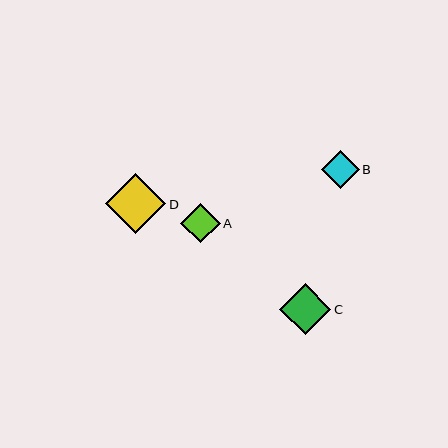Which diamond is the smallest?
Diamond B is the smallest with a size of approximately 38 pixels.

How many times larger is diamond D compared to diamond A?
Diamond D is approximately 1.5 times the size of diamond A.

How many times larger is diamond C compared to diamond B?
Diamond C is approximately 1.4 times the size of diamond B.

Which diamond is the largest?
Diamond D is the largest with a size of approximately 60 pixels.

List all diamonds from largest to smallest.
From largest to smallest: D, C, A, B.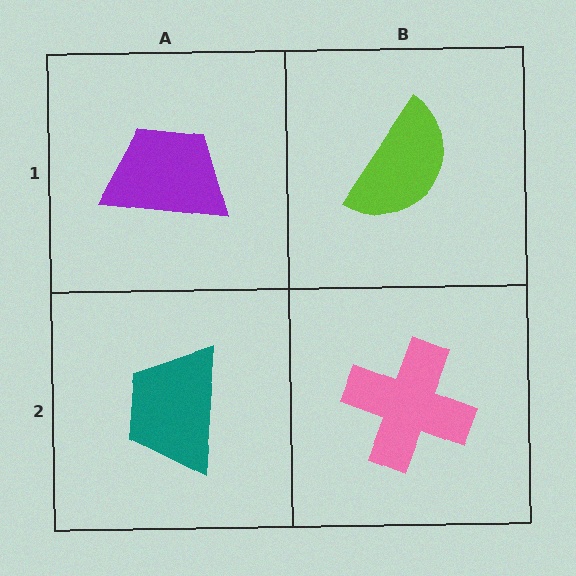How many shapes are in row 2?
2 shapes.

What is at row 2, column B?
A pink cross.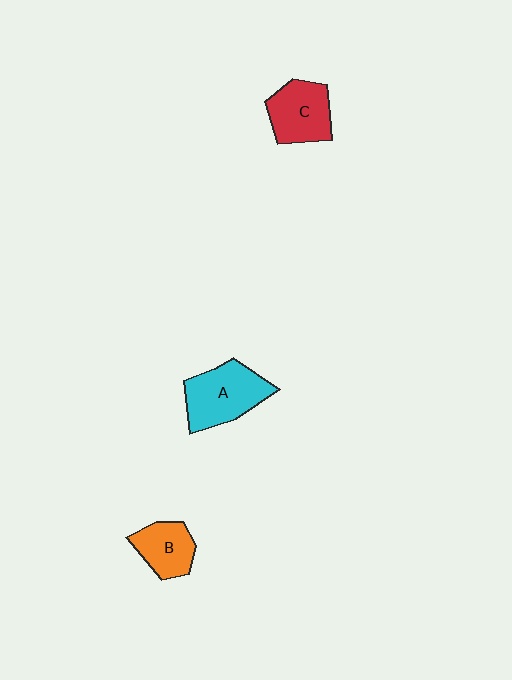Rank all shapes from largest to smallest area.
From largest to smallest: A (cyan), C (red), B (orange).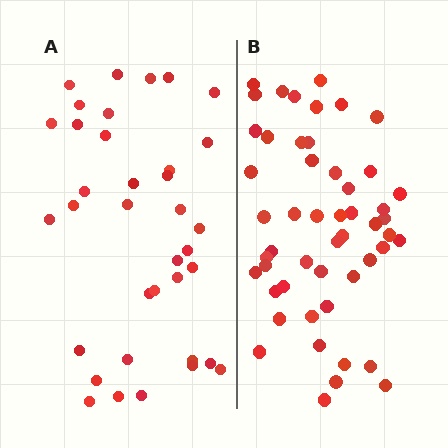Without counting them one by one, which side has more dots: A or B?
Region B (the right region) has more dots.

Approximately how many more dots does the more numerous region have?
Region B has approximately 15 more dots than region A.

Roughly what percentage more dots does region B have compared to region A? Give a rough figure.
About 40% more.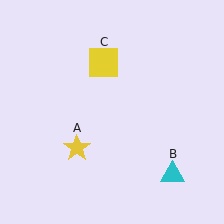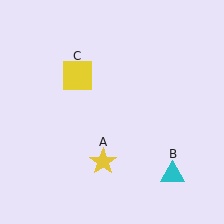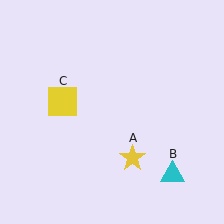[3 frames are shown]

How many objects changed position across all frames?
2 objects changed position: yellow star (object A), yellow square (object C).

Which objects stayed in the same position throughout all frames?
Cyan triangle (object B) remained stationary.